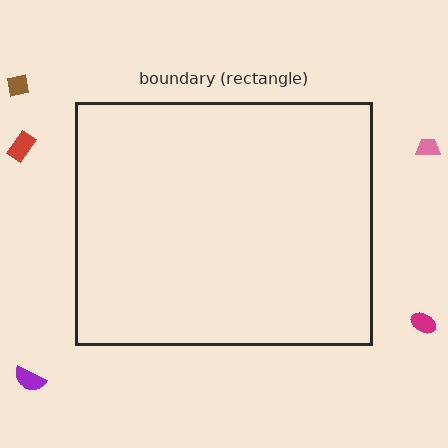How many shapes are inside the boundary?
0 inside, 5 outside.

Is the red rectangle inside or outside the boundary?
Outside.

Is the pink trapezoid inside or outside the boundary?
Outside.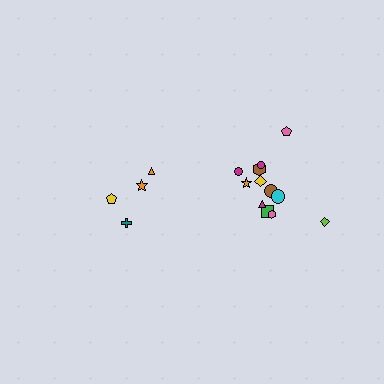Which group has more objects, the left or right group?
The right group.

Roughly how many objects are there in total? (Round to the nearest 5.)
Roughly 15 objects in total.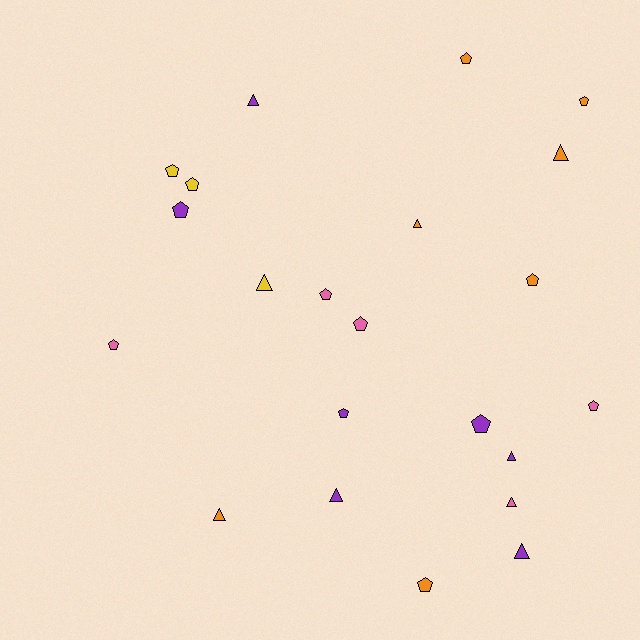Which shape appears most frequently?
Pentagon, with 13 objects.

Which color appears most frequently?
Orange, with 7 objects.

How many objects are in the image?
There are 22 objects.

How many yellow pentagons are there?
There are 2 yellow pentagons.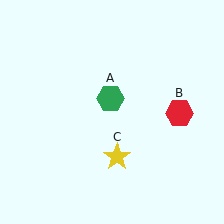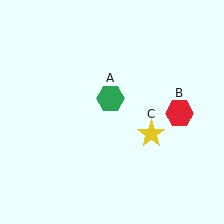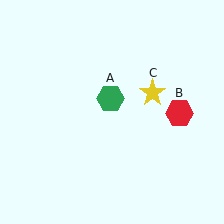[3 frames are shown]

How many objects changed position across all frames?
1 object changed position: yellow star (object C).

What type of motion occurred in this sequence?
The yellow star (object C) rotated counterclockwise around the center of the scene.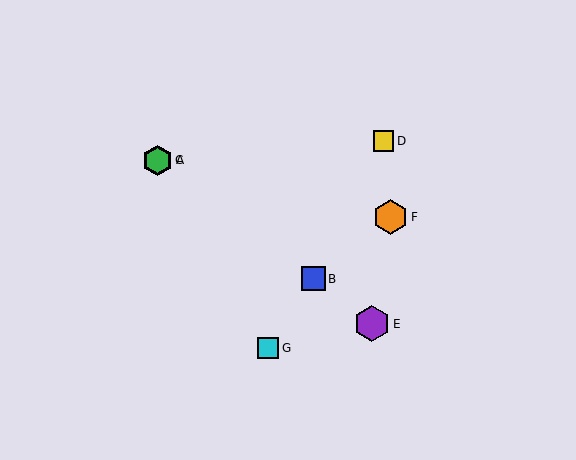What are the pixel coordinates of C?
Object C is at (158, 160).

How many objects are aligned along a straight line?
4 objects (A, B, C, E) are aligned along a straight line.